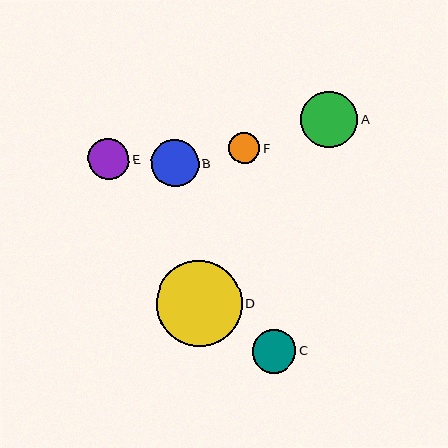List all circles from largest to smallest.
From largest to smallest: D, A, B, C, E, F.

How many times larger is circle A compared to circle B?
Circle A is approximately 1.2 times the size of circle B.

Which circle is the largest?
Circle D is the largest with a size of approximately 86 pixels.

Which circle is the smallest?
Circle F is the smallest with a size of approximately 31 pixels.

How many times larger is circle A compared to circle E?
Circle A is approximately 1.4 times the size of circle E.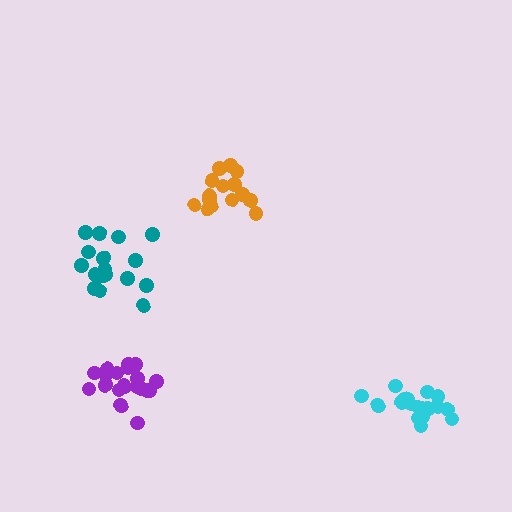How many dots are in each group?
Group 1: 18 dots, Group 2: 16 dots, Group 3: 20 dots, Group 4: 18 dots (72 total).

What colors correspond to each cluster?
The clusters are colored: teal, orange, purple, cyan.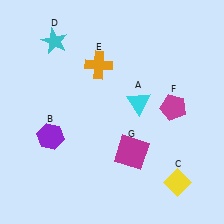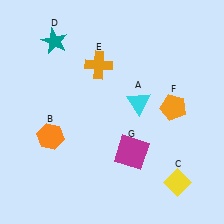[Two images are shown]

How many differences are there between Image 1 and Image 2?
There are 3 differences between the two images.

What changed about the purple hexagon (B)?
In Image 1, B is purple. In Image 2, it changed to orange.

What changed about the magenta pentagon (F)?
In Image 1, F is magenta. In Image 2, it changed to orange.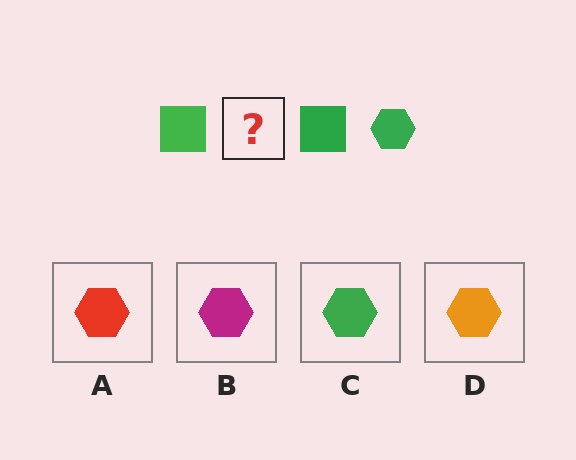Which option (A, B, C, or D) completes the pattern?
C.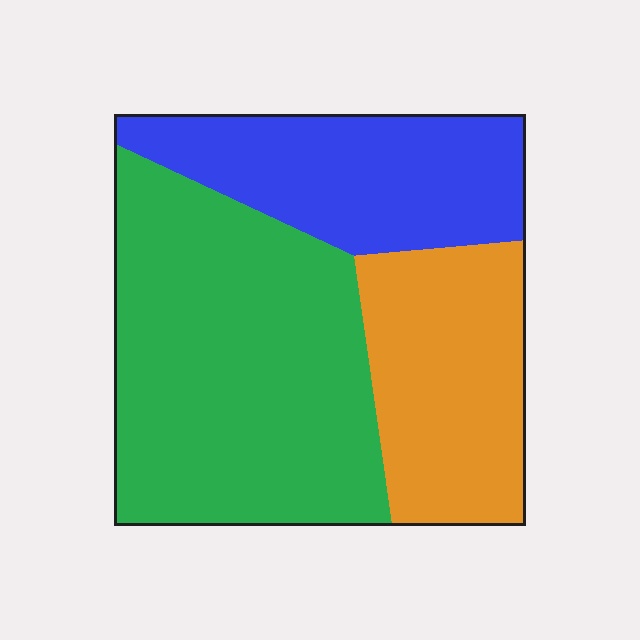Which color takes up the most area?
Green, at roughly 50%.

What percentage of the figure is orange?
Orange covers roughly 25% of the figure.